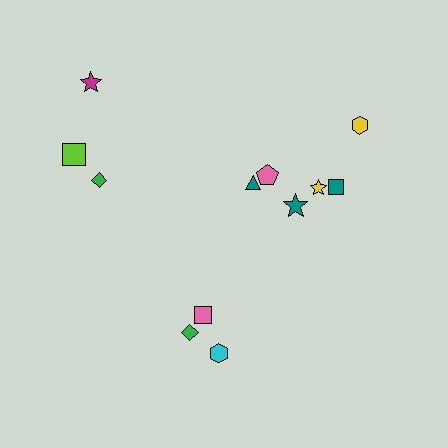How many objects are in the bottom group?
There are 3 objects.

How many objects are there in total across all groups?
There are 12 objects.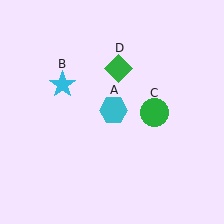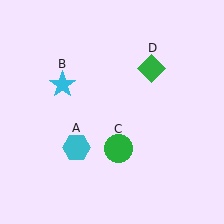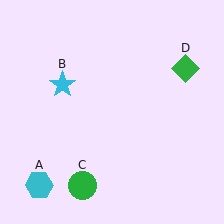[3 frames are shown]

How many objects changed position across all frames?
3 objects changed position: cyan hexagon (object A), green circle (object C), green diamond (object D).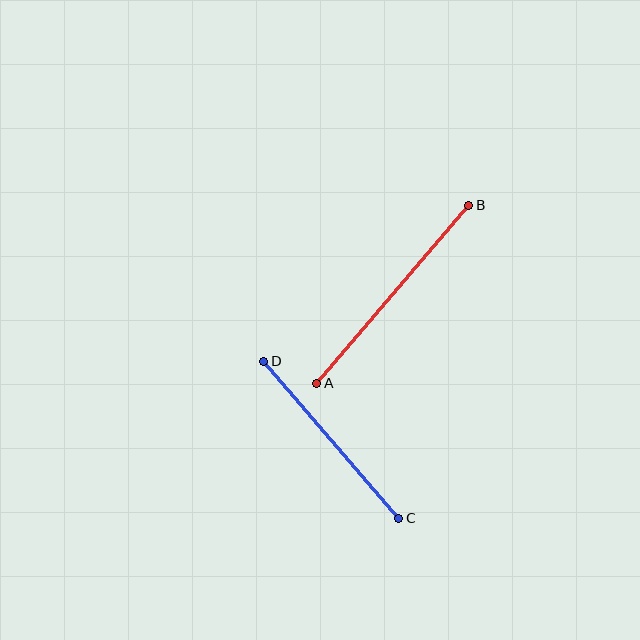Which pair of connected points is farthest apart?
Points A and B are farthest apart.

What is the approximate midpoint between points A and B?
The midpoint is at approximately (393, 294) pixels.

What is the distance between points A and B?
The distance is approximately 234 pixels.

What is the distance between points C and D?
The distance is approximately 207 pixels.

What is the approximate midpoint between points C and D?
The midpoint is at approximately (331, 440) pixels.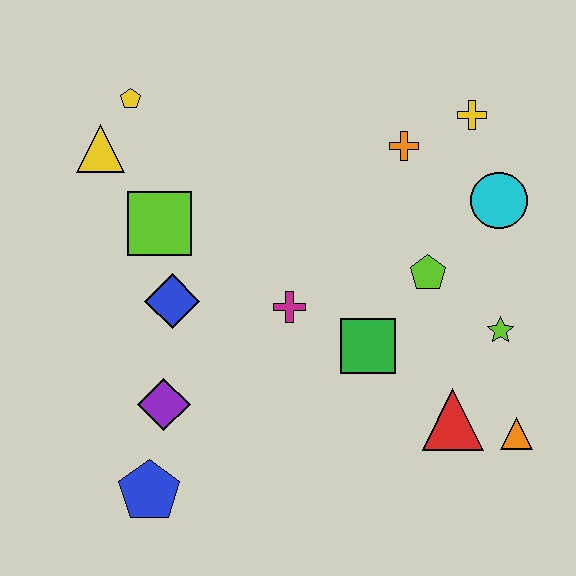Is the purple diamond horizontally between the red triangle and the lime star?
No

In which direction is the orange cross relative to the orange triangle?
The orange cross is above the orange triangle.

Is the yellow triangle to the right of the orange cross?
No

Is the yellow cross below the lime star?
No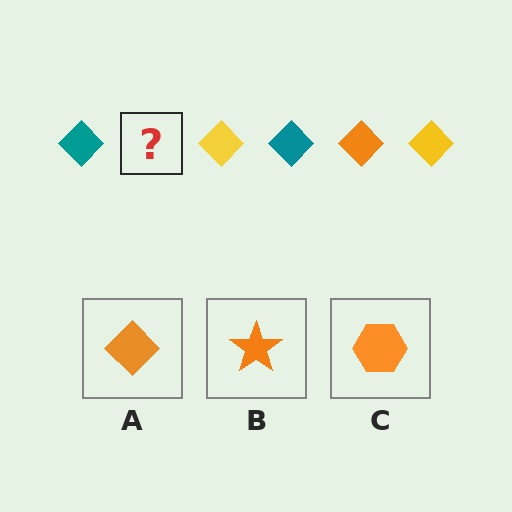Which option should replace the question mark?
Option A.